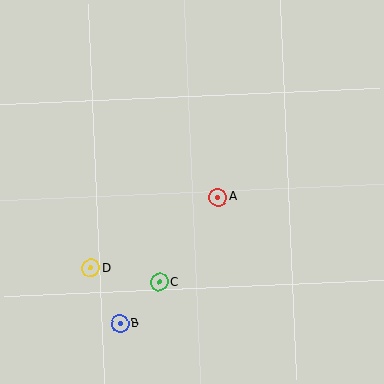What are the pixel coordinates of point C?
Point C is at (159, 282).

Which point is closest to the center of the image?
Point A at (218, 197) is closest to the center.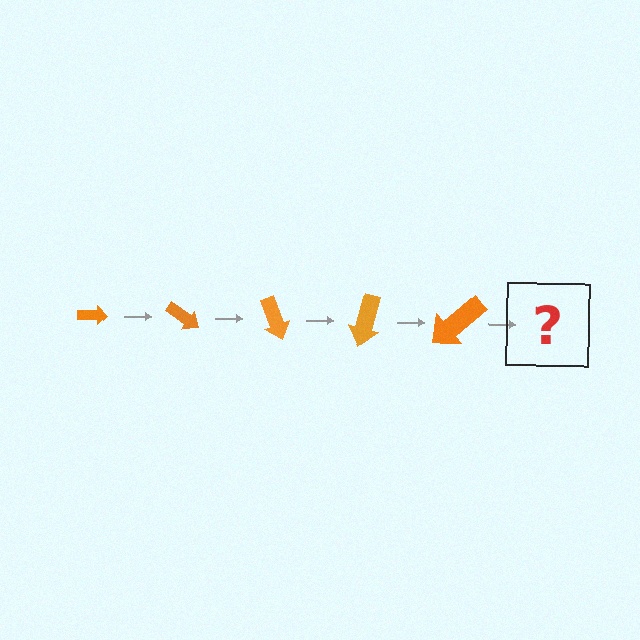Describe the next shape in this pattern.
It should be an arrow, larger than the previous one and rotated 175 degrees from the start.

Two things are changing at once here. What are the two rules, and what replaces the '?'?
The two rules are that the arrow grows larger each step and it rotates 35 degrees each step. The '?' should be an arrow, larger than the previous one and rotated 175 degrees from the start.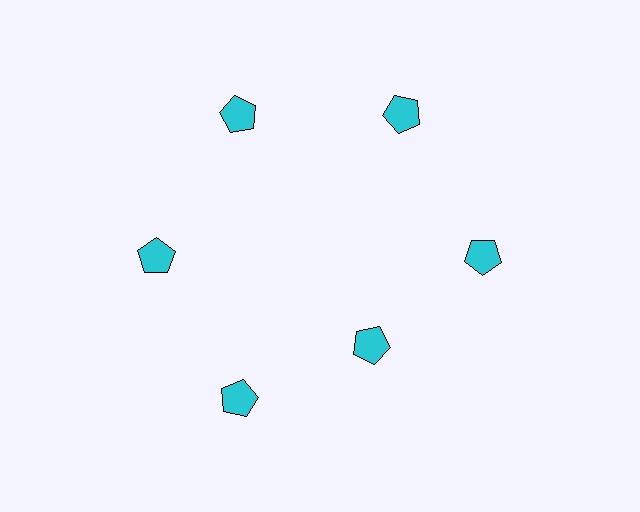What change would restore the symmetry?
The symmetry would be restored by moving it outward, back onto the ring so that all 6 pentagons sit at equal angles and equal distance from the center.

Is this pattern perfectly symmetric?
No. The 6 cyan pentagons are arranged in a ring, but one element near the 5 o'clock position is pulled inward toward the center, breaking the 6-fold rotational symmetry.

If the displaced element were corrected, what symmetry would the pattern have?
It would have 6-fold rotational symmetry — the pattern would map onto itself every 60 degrees.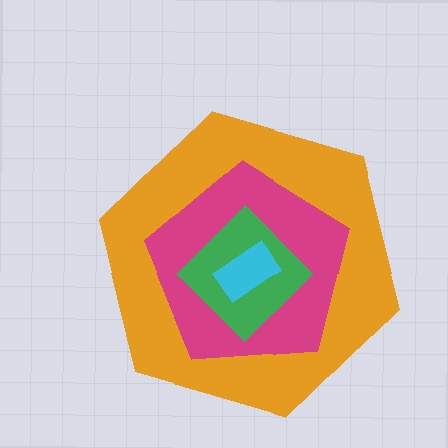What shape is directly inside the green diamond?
The cyan rectangle.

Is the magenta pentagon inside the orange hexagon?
Yes.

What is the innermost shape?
The cyan rectangle.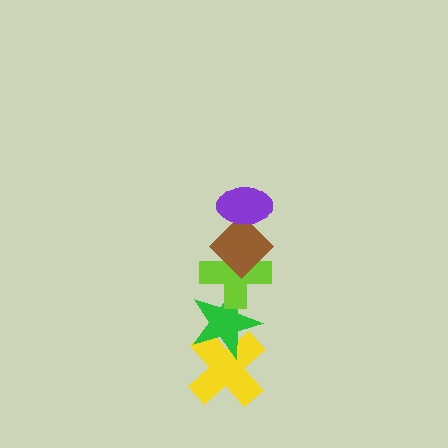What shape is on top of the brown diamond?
The purple ellipse is on top of the brown diamond.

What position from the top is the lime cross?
The lime cross is 3rd from the top.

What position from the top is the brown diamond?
The brown diamond is 2nd from the top.